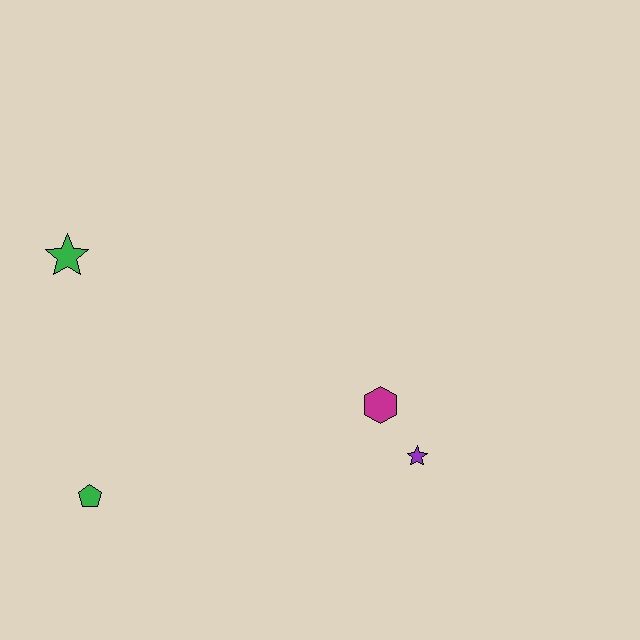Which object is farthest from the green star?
The purple star is farthest from the green star.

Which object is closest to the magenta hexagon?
The purple star is closest to the magenta hexagon.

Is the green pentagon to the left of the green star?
No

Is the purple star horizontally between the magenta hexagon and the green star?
No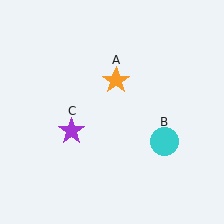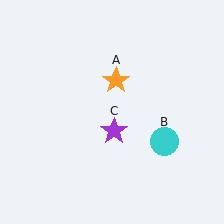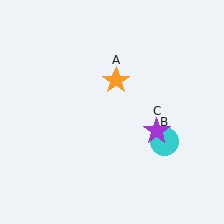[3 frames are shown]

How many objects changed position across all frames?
1 object changed position: purple star (object C).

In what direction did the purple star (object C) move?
The purple star (object C) moved right.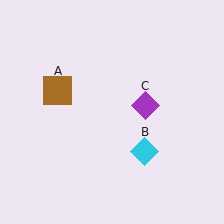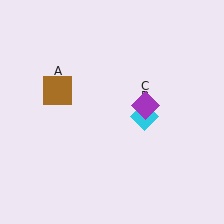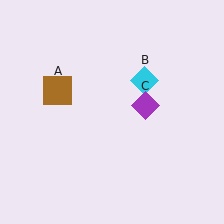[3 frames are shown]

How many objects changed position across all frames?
1 object changed position: cyan diamond (object B).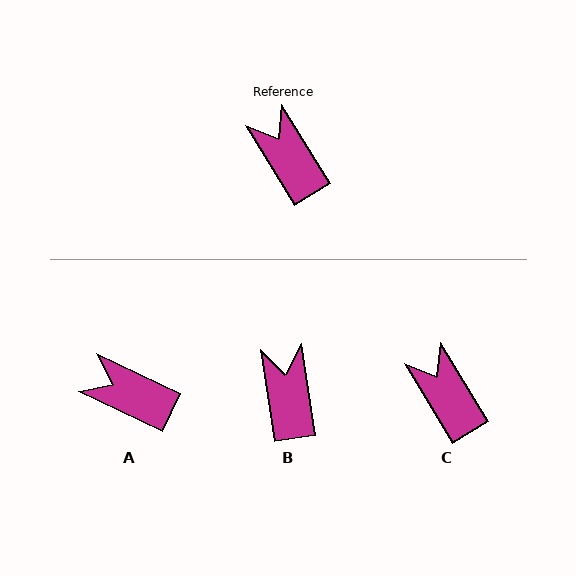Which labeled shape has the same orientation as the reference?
C.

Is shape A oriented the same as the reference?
No, it is off by about 33 degrees.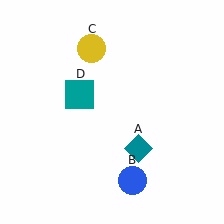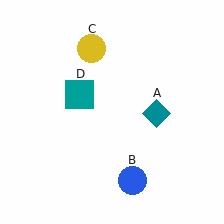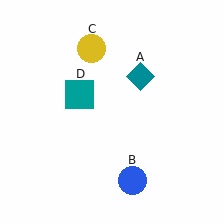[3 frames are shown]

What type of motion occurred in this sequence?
The teal diamond (object A) rotated counterclockwise around the center of the scene.